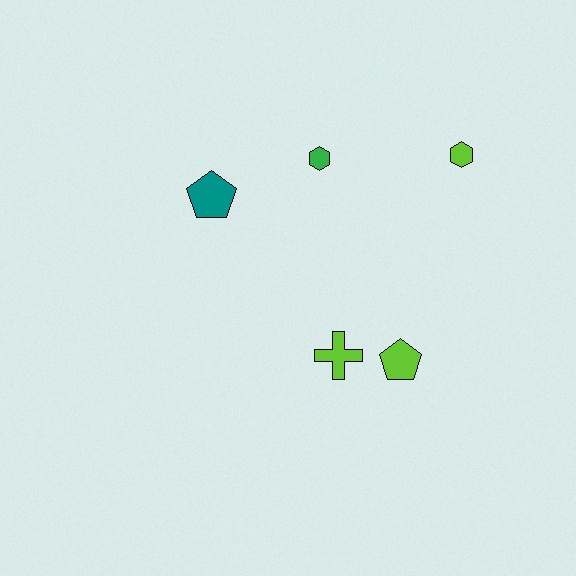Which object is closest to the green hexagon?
The teal pentagon is closest to the green hexagon.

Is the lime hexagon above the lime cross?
Yes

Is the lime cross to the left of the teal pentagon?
No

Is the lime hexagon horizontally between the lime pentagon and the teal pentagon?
No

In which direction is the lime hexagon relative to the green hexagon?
The lime hexagon is to the right of the green hexagon.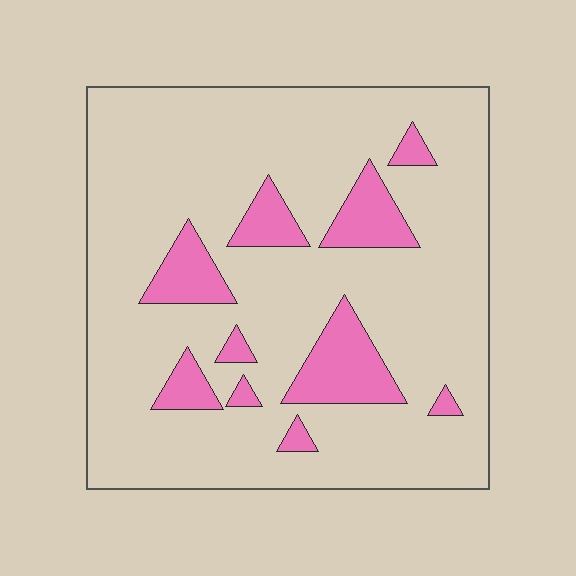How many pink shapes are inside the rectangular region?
10.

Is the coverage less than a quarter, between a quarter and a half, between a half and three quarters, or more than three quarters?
Less than a quarter.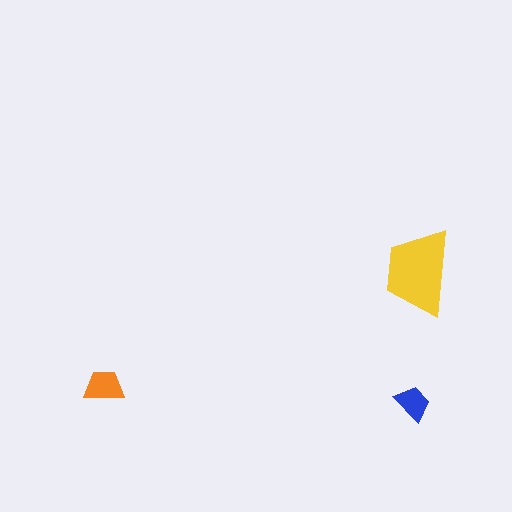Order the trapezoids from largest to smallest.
the yellow one, the orange one, the blue one.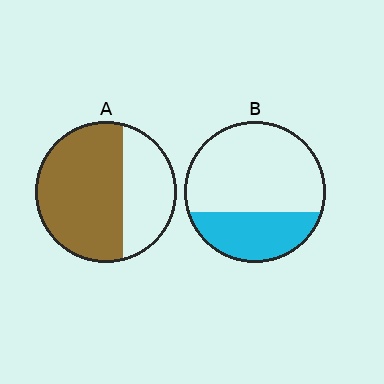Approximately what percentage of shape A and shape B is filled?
A is approximately 65% and B is approximately 30%.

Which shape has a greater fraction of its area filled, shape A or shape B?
Shape A.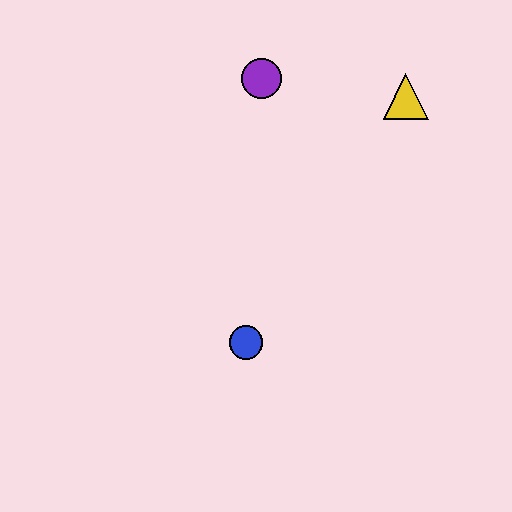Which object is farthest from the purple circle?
The blue circle is farthest from the purple circle.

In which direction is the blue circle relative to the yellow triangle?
The blue circle is below the yellow triangle.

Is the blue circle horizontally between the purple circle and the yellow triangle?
No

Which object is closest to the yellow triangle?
The purple circle is closest to the yellow triangle.